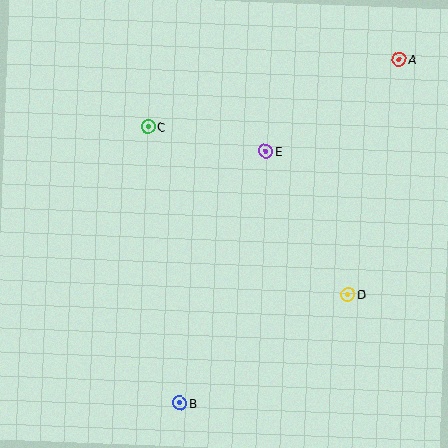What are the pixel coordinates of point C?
Point C is at (148, 127).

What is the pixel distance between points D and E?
The distance between D and E is 165 pixels.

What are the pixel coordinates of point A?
Point A is at (399, 59).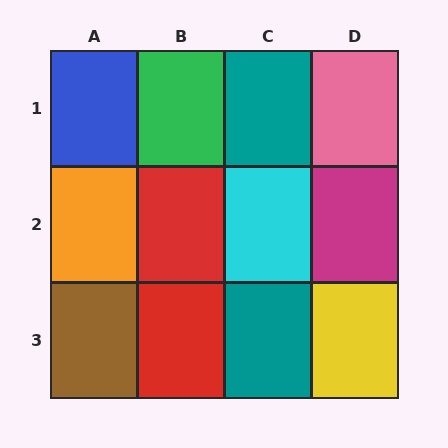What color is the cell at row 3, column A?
Brown.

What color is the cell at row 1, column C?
Teal.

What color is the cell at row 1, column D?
Pink.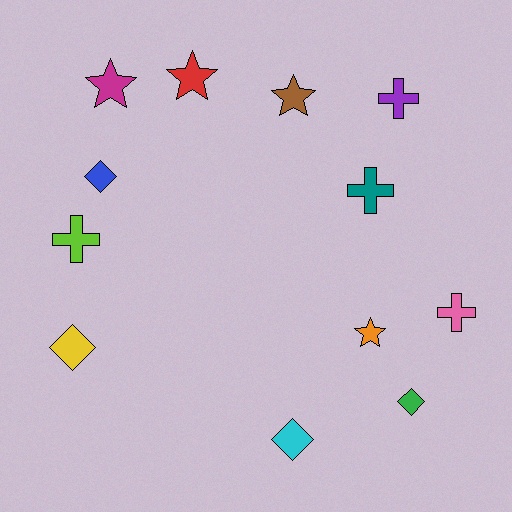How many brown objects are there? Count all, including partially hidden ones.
There is 1 brown object.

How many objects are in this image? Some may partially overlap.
There are 12 objects.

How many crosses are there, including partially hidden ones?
There are 4 crosses.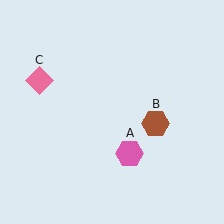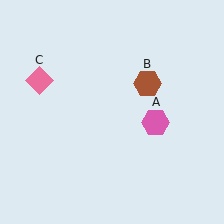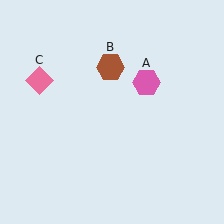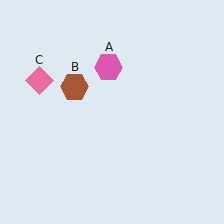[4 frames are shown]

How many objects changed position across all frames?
2 objects changed position: pink hexagon (object A), brown hexagon (object B).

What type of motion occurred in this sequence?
The pink hexagon (object A), brown hexagon (object B) rotated counterclockwise around the center of the scene.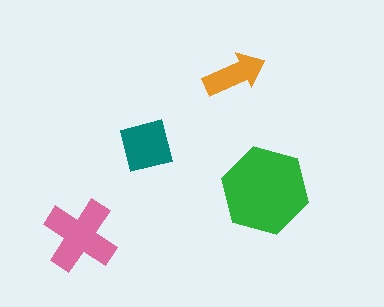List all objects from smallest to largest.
The orange arrow, the teal square, the pink cross, the green hexagon.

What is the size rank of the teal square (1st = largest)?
3rd.